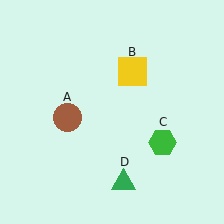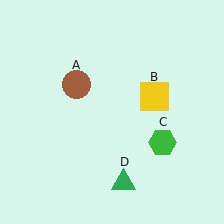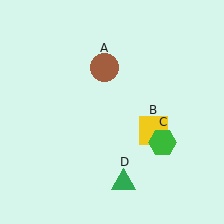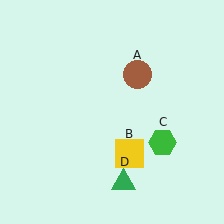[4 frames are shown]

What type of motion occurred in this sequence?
The brown circle (object A), yellow square (object B) rotated clockwise around the center of the scene.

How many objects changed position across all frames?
2 objects changed position: brown circle (object A), yellow square (object B).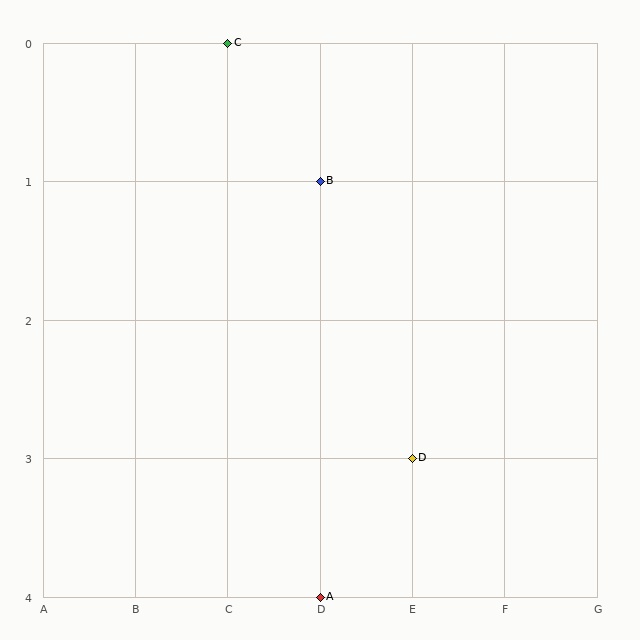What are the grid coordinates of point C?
Point C is at grid coordinates (C, 0).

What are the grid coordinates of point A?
Point A is at grid coordinates (D, 4).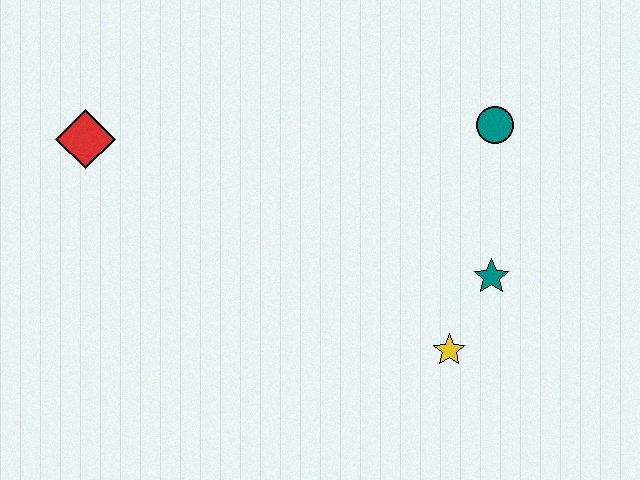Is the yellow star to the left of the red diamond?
No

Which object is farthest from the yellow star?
The red diamond is farthest from the yellow star.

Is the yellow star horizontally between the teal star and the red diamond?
Yes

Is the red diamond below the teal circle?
Yes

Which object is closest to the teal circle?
The teal star is closest to the teal circle.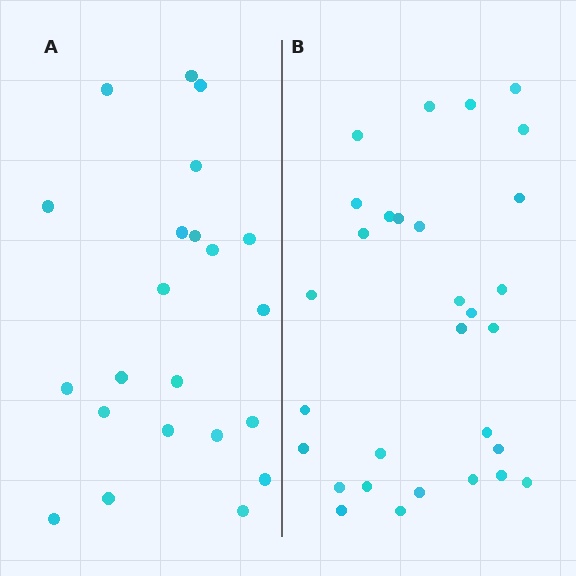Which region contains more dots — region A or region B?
Region B (the right region) has more dots.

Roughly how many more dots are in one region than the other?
Region B has roughly 8 or so more dots than region A.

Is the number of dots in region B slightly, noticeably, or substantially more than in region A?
Region B has noticeably more, but not dramatically so. The ratio is roughly 1.4 to 1.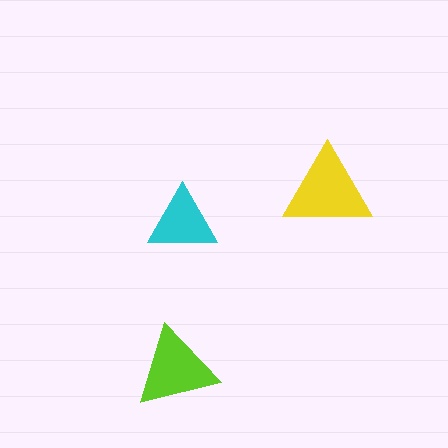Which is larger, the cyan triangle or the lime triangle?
The lime one.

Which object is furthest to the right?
The yellow triangle is rightmost.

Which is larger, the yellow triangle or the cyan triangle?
The yellow one.